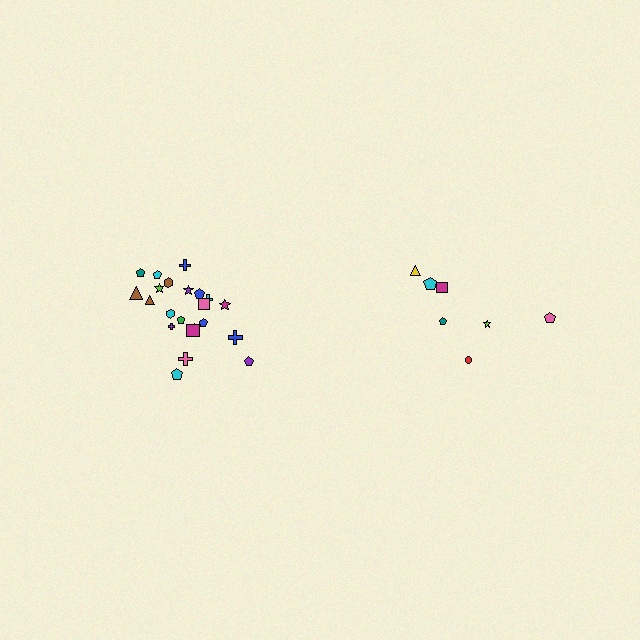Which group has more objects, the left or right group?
The left group.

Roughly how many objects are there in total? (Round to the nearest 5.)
Roughly 30 objects in total.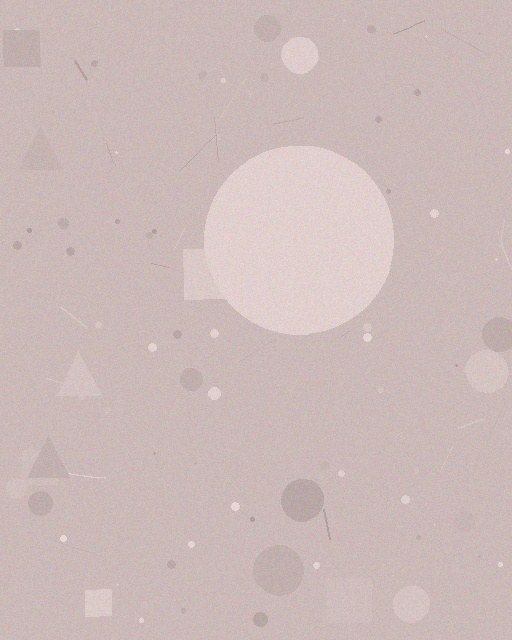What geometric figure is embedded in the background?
A circle is embedded in the background.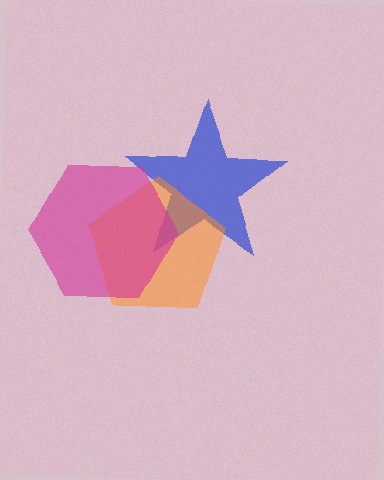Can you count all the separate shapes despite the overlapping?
Yes, there are 3 separate shapes.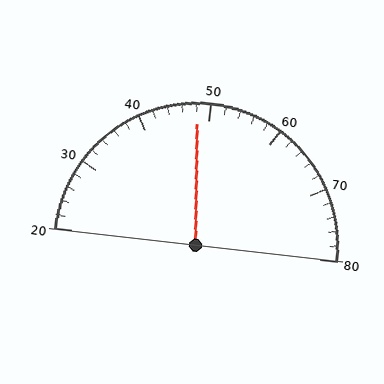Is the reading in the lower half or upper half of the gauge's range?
The reading is in the lower half of the range (20 to 80).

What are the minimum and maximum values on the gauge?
The gauge ranges from 20 to 80.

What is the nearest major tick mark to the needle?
The nearest major tick mark is 50.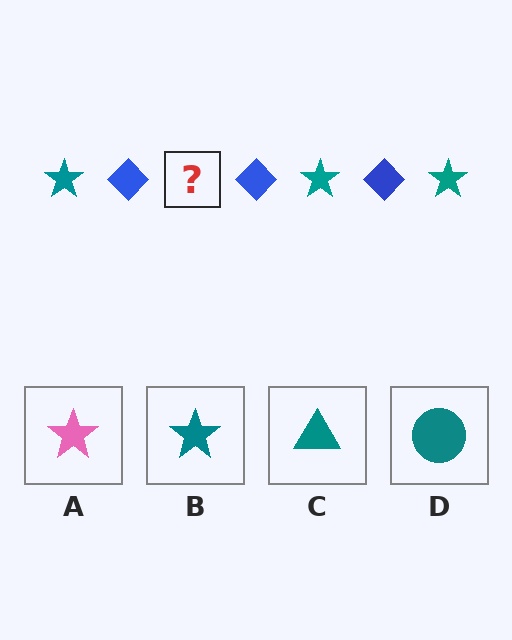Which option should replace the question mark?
Option B.